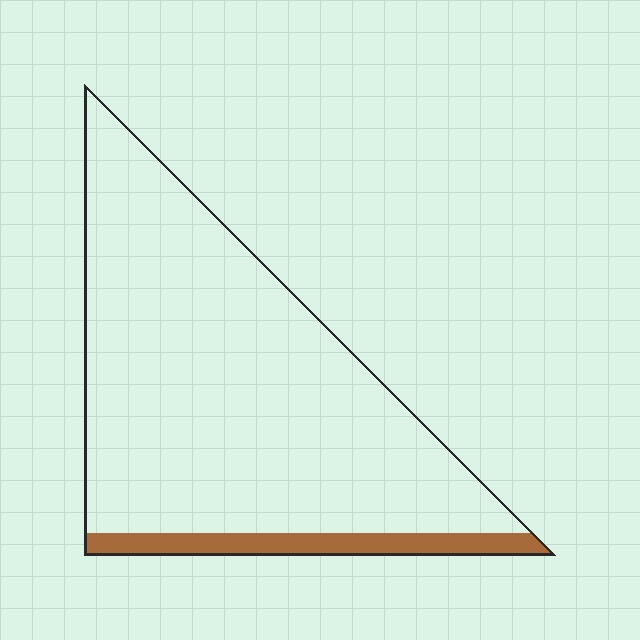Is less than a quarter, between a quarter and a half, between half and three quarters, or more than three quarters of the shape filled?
Less than a quarter.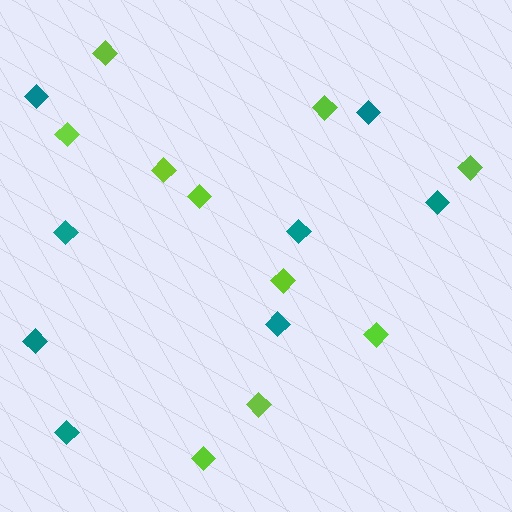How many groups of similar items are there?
There are 2 groups: one group of teal diamonds (8) and one group of lime diamonds (10).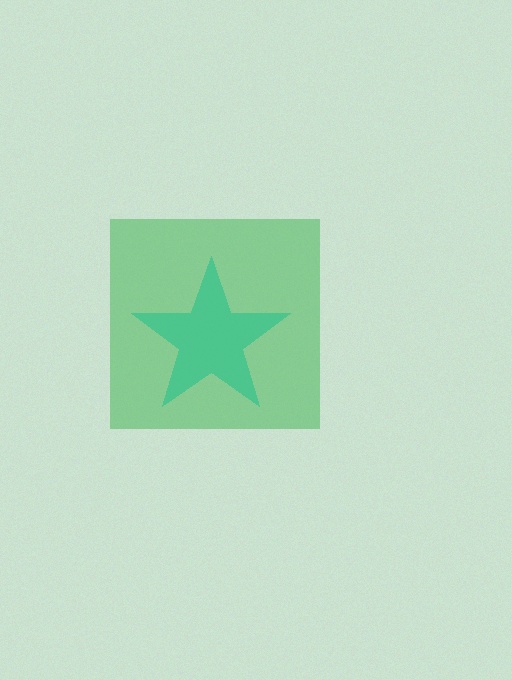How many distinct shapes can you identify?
There are 2 distinct shapes: a cyan star, a green square.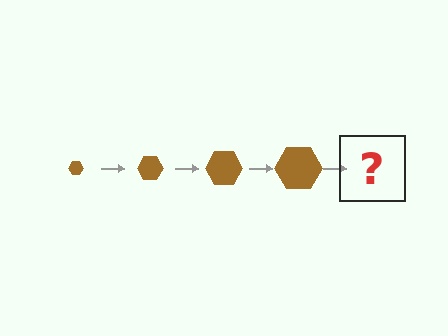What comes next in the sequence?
The next element should be a brown hexagon, larger than the previous one.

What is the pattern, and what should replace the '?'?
The pattern is that the hexagon gets progressively larger each step. The '?' should be a brown hexagon, larger than the previous one.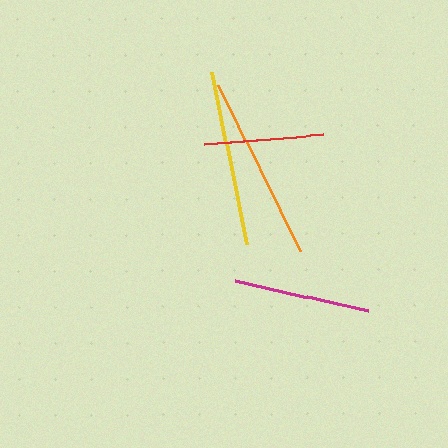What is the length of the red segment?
The red segment is approximately 120 pixels long.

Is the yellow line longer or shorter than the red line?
The yellow line is longer than the red line.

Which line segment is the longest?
The orange line is the longest at approximately 184 pixels.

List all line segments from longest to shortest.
From longest to shortest: orange, yellow, magenta, red.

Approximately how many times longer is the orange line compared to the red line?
The orange line is approximately 1.5 times the length of the red line.